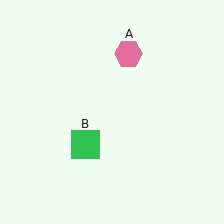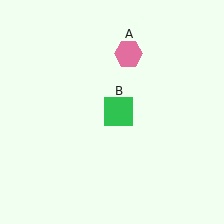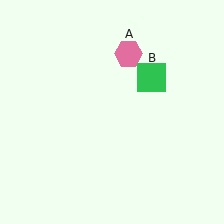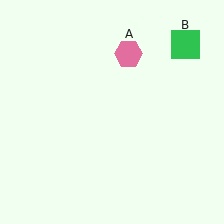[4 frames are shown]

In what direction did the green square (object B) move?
The green square (object B) moved up and to the right.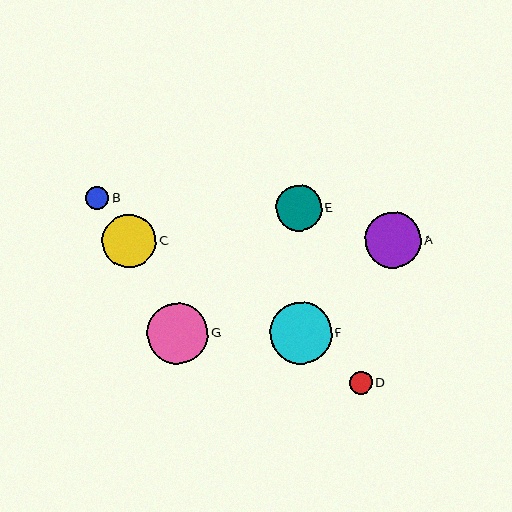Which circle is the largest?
Circle F is the largest with a size of approximately 62 pixels.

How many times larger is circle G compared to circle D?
Circle G is approximately 2.6 times the size of circle D.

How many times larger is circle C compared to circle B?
Circle C is approximately 2.3 times the size of circle B.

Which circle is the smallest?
Circle D is the smallest with a size of approximately 23 pixels.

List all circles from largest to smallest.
From largest to smallest: F, G, A, C, E, B, D.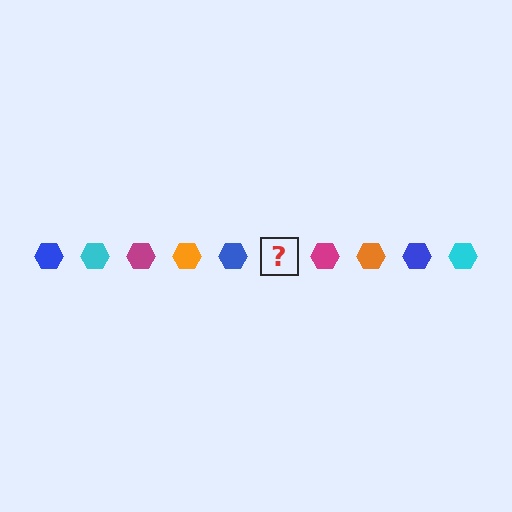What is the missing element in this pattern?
The missing element is a cyan hexagon.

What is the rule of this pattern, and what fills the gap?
The rule is that the pattern cycles through blue, cyan, magenta, orange hexagons. The gap should be filled with a cyan hexagon.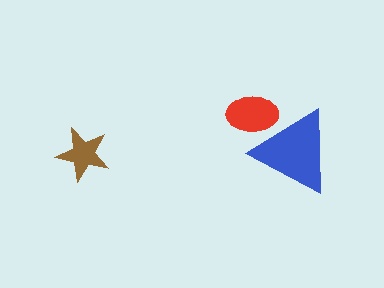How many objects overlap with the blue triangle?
1 object overlaps with the blue triangle.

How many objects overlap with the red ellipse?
1 object overlaps with the red ellipse.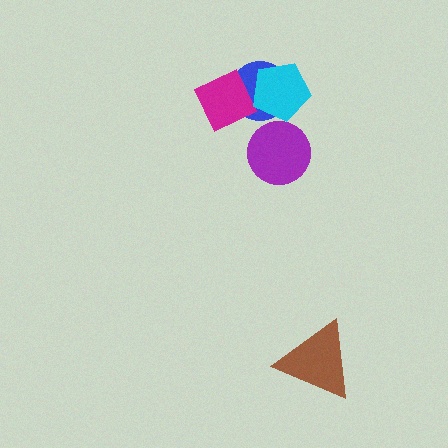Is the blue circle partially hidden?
Yes, it is partially covered by another shape.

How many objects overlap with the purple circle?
0 objects overlap with the purple circle.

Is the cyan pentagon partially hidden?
No, no other shape covers it.